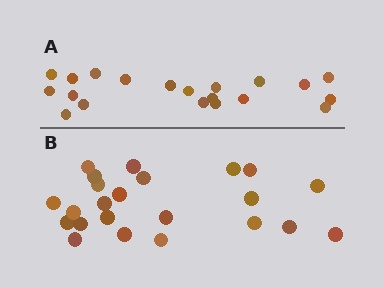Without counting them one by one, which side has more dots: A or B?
Region B (the bottom region) has more dots.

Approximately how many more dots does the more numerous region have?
Region B has just a few more — roughly 2 or 3 more dots than region A.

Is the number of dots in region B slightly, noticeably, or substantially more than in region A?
Region B has only slightly more — the two regions are fairly close. The ratio is roughly 1.1 to 1.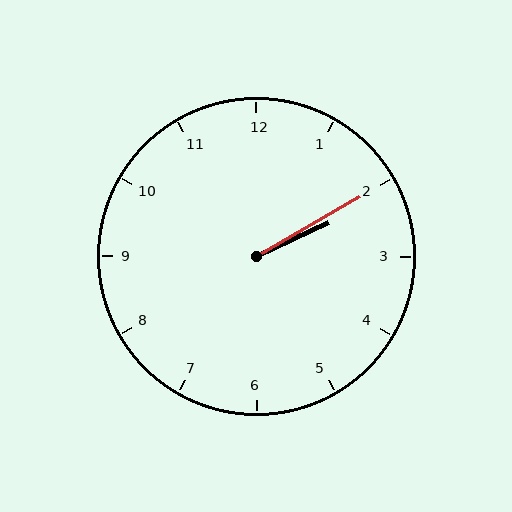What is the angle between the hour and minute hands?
Approximately 5 degrees.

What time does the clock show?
2:10.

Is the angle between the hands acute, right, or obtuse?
It is acute.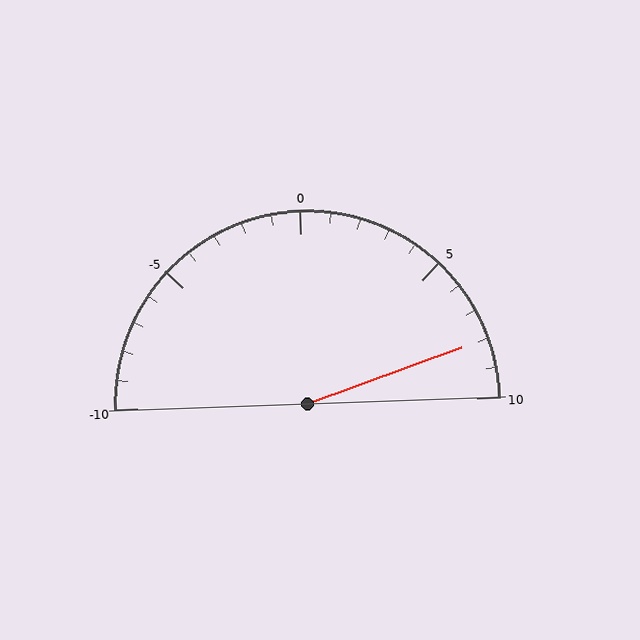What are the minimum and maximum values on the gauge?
The gauge ranges from -10 to 10.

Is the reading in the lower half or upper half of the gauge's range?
The reading is in the upper half of the range (-10 to 10).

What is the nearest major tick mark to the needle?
The nearest major tick mark is 10.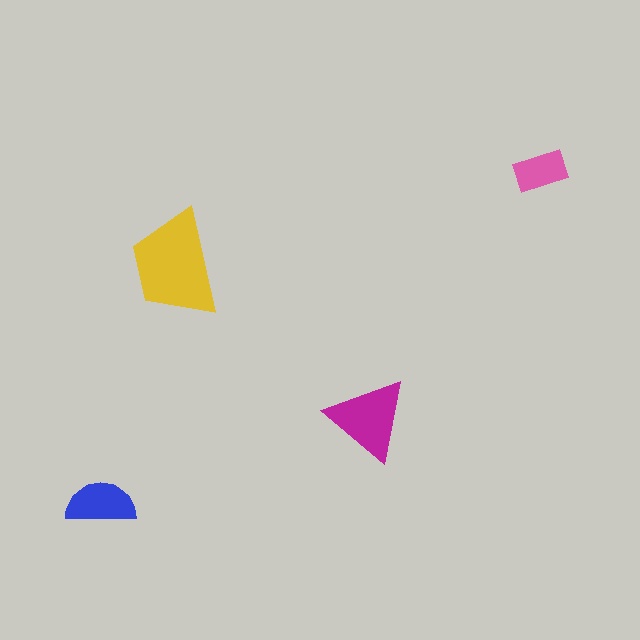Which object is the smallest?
The pink rectangle.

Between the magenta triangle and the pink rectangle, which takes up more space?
The magenta triangle.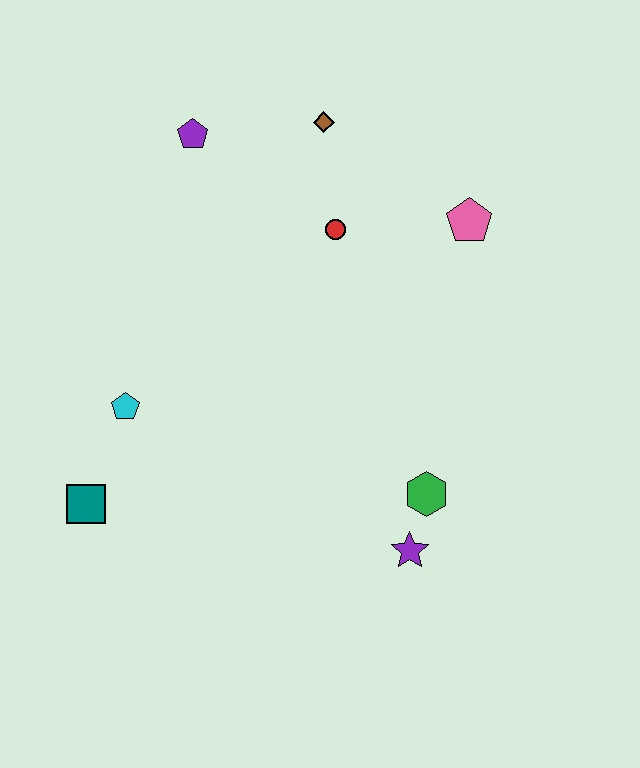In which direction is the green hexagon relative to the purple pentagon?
The green hexagon is below the purple pentagon.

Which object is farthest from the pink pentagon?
The teal square is farthest from the pink pentagon.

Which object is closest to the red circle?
The brown diamond is closest to the red circle.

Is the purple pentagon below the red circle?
No